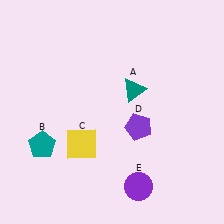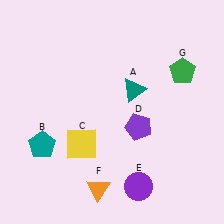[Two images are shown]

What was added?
An orange triangle (F), a green pentagon (G) were added in Image 2.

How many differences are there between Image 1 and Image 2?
There are 2 differences between the two images.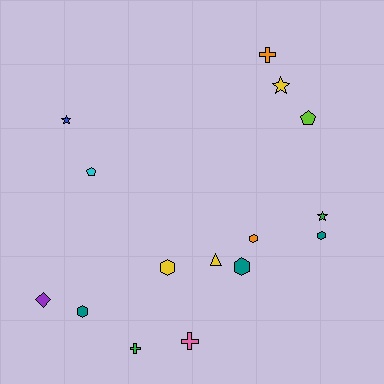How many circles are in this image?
There are no circles.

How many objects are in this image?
There are 15 objects.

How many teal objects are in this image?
There are 3 teal objects.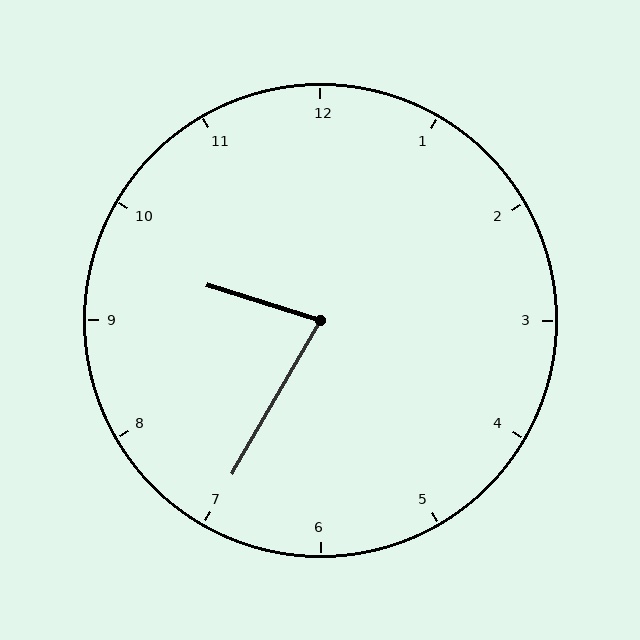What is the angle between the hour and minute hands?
Approximately 78 degrees.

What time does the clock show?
9:35.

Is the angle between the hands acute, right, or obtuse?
It is acute.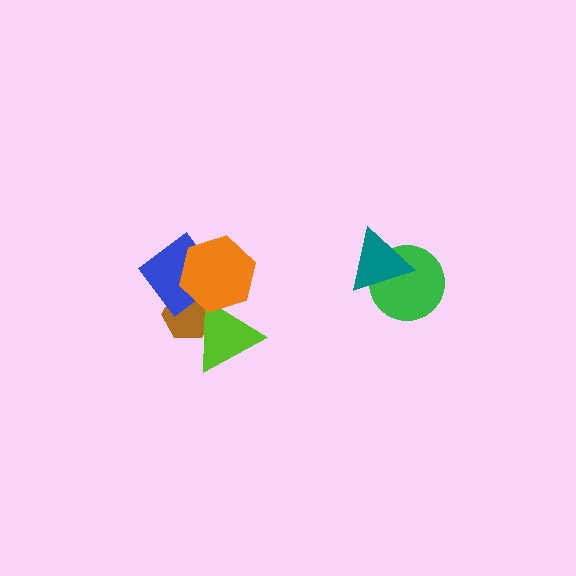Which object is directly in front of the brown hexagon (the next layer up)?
The blue diamond is directly in front of the brown hexagon.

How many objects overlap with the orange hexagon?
3 objects overlap with the orange hexagon.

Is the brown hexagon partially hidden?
Yes, it is partially covered by another shape.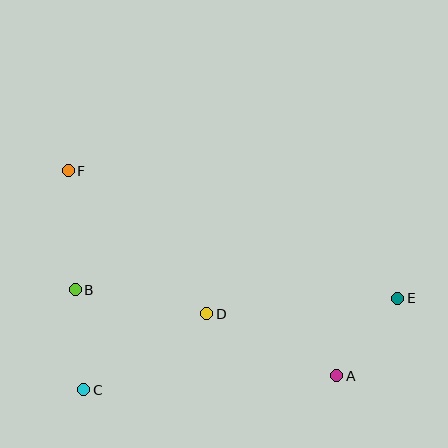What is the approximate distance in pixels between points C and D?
The distance between C and D is approximately 144 pixels.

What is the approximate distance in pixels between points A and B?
The distance between A and B is approximately 275 pixels.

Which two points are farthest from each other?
Points E and F are farthest from each other.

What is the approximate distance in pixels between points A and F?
The distance between A and F is approximately 338 pixels.